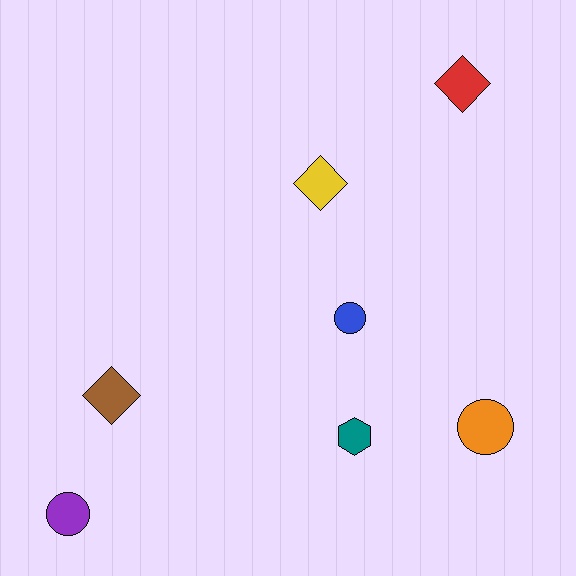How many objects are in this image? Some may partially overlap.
There are 7 objects.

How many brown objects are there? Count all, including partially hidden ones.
There is 1 brown object.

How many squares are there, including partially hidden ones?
There are no squares.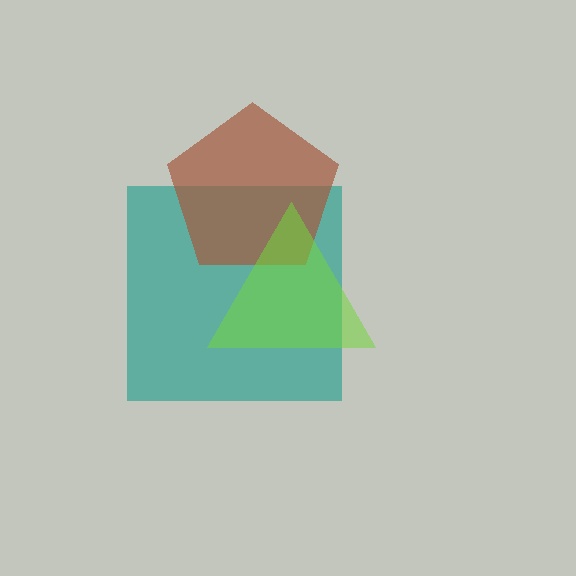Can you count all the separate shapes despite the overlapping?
Yes, there are 3 separate shapes.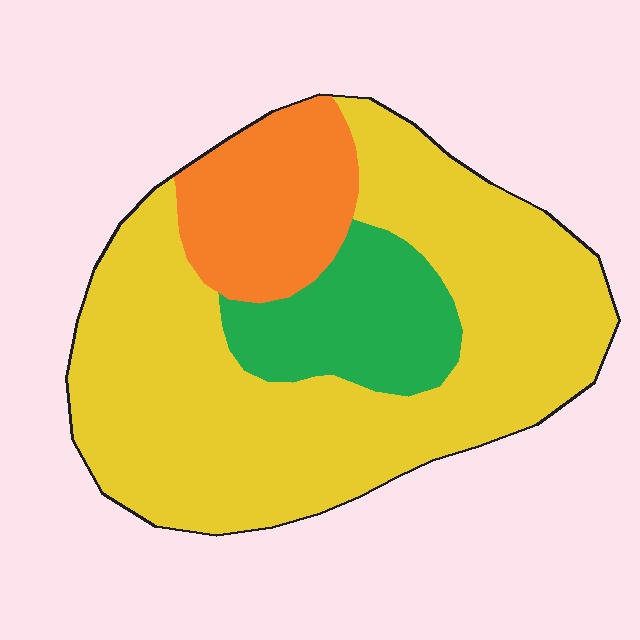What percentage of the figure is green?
Green takes up about one sixth (1/6) of the figure.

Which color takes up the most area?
Yellow, at roughly 70%.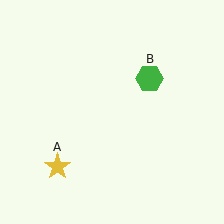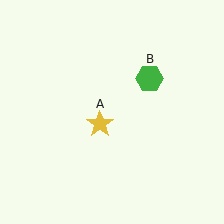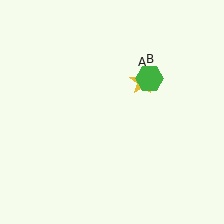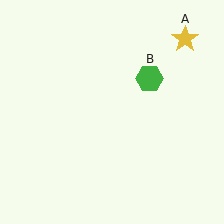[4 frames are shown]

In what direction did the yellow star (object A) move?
The yellow star (object A) moved up and to the right.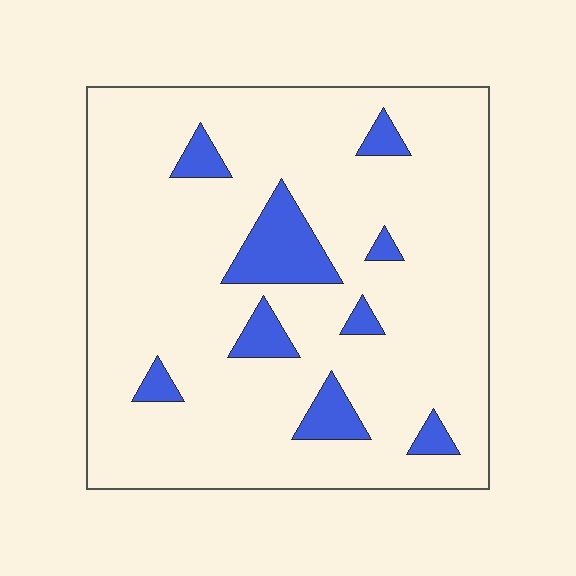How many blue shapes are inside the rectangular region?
9.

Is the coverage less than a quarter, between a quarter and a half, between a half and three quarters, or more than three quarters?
Less than a quarter.